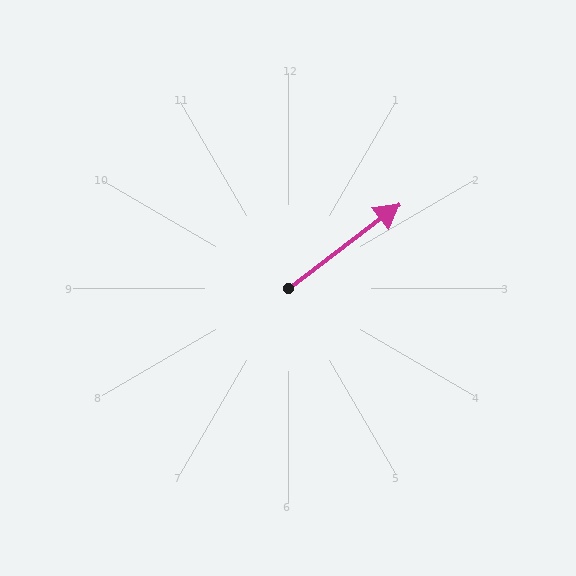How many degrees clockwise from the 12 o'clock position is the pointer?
Approximately 53 degrees.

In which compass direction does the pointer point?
Northeast.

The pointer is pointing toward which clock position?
Roughly 2 o'clock.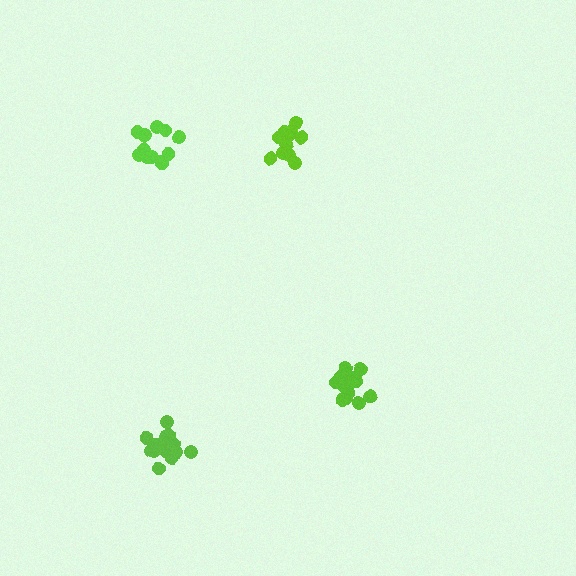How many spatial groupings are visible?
There are 4 spatial groupings.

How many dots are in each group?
Group 1: 15 dots, Group 2: 12 dots, Group 3: 16 dots, Group 4: 12 dots (55 total).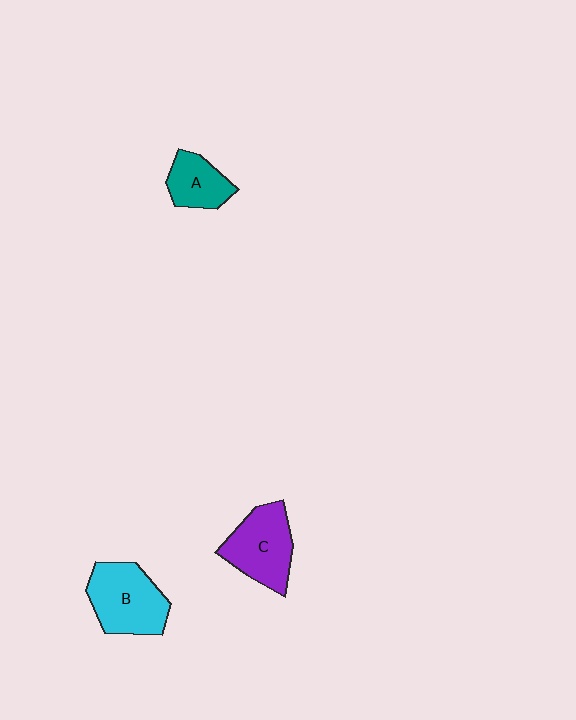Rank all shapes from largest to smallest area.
From largest to smallest: B (cyan), C (purple), A (teal).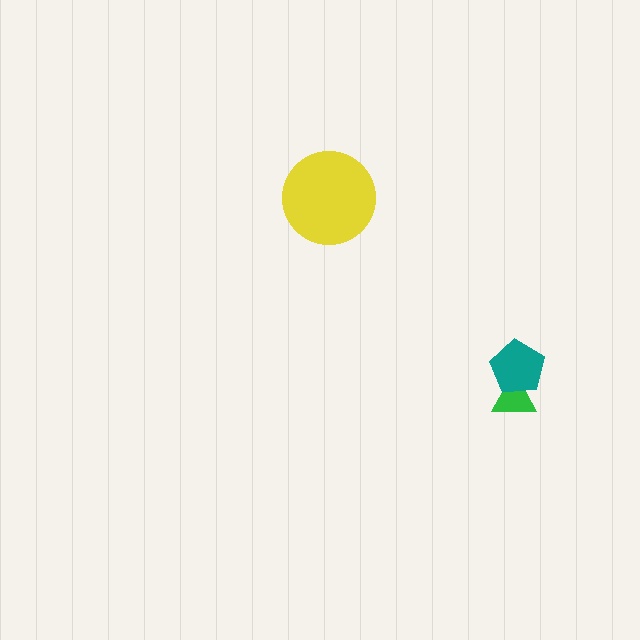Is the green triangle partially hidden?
Yes, it is partially covered by another shape.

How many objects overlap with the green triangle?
1 object overlaps with the green triangle.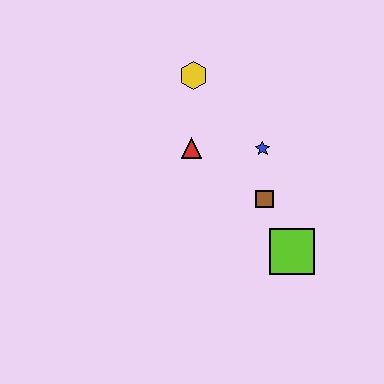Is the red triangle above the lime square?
Yes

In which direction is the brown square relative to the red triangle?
The brown square is to the right of the red triangle.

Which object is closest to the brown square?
The blue star is closest to the brown square.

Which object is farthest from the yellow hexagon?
The lime square is farthest from the yellow hexagon.